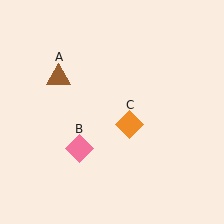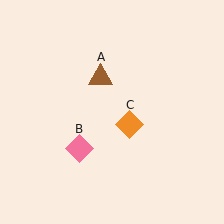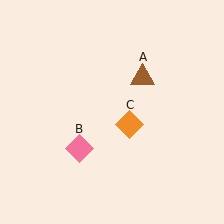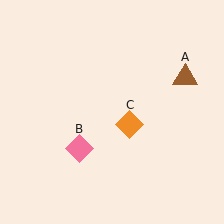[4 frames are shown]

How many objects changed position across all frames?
1 object changed position: brown triangle (object A).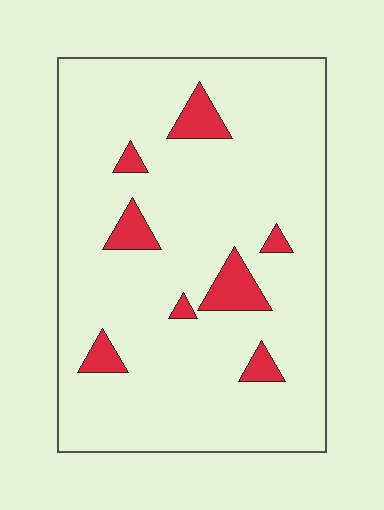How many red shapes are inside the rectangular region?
8.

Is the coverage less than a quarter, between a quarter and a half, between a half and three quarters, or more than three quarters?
Less than a quarter.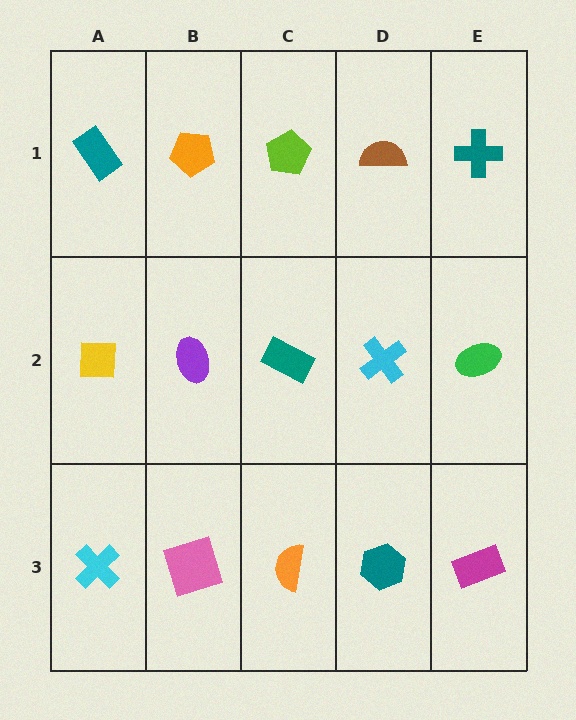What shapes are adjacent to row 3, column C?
A teal rectangle (row 2, column C), a pink square (row 3, column B), a teal hexagon (row 3, column D).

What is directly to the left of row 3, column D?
An orange semicircle.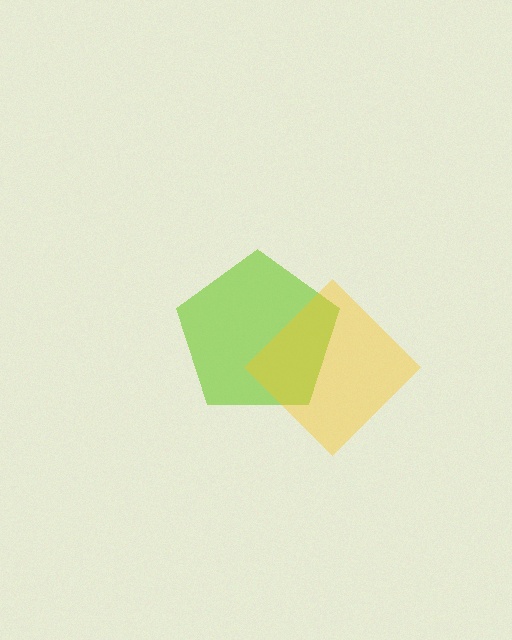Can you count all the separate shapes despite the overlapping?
Yes, there are 2 separate shapes.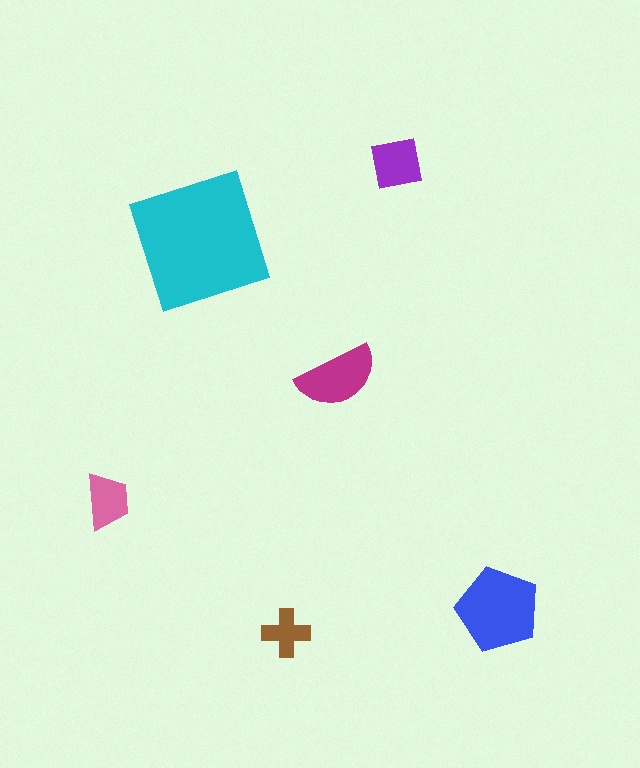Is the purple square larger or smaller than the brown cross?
Larger.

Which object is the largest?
The cyan square.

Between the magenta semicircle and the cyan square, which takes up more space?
The cyan square.